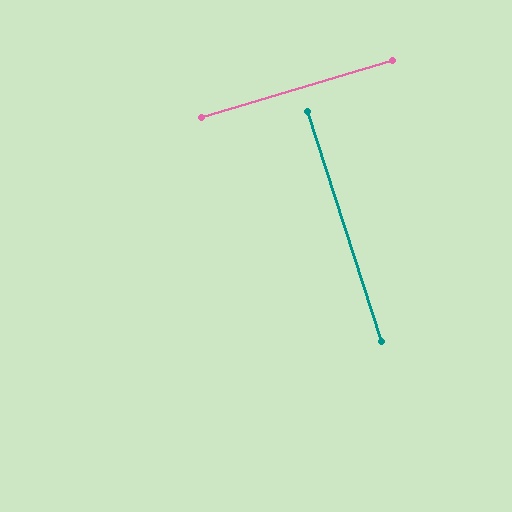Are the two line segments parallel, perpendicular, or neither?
Perpendicular — they meet at approximately 89°.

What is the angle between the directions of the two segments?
Approximately 89 degrees.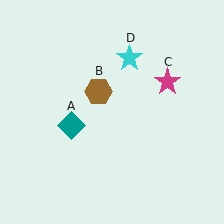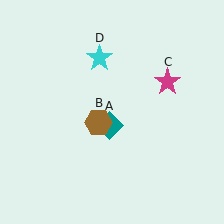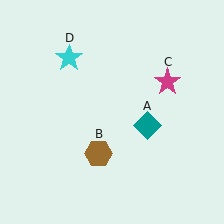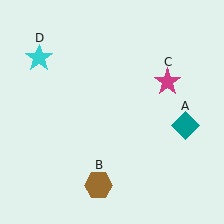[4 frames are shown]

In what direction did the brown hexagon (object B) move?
The brown hexagon (object B) moved down.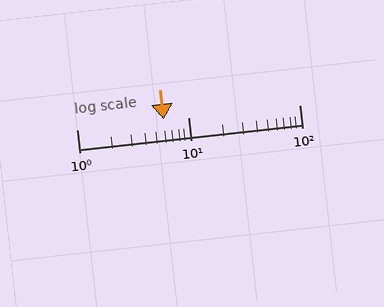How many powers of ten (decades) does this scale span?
The scale spans 2 decades, from 1 to 100.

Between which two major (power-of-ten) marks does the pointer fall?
The pointer is between 1 and 10.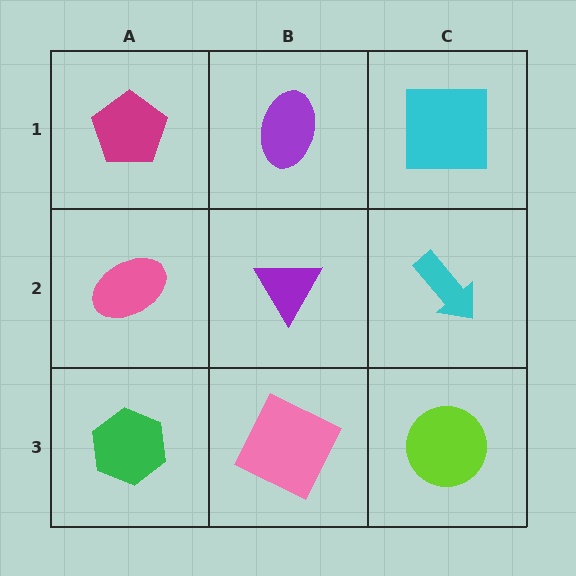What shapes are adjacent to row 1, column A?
A pink ellipse (row 2, column A), a purple ellipse (row 1, column B).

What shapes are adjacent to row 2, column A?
A magenta pentagon (row 1, column A), a green hexagon (row 3, column A), a purple triangle (row 2, column B).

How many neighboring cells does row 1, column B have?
3.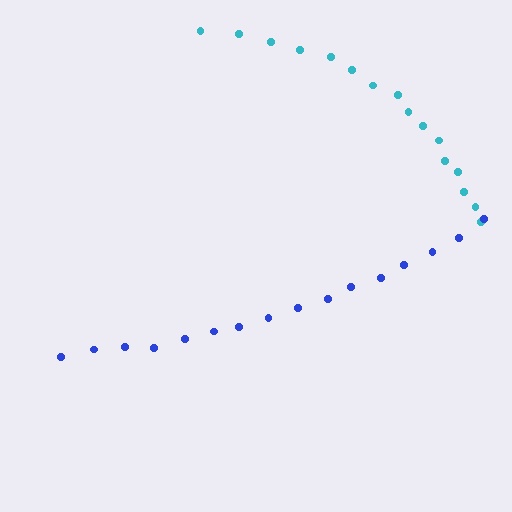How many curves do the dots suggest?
There are 2 distinct paths.